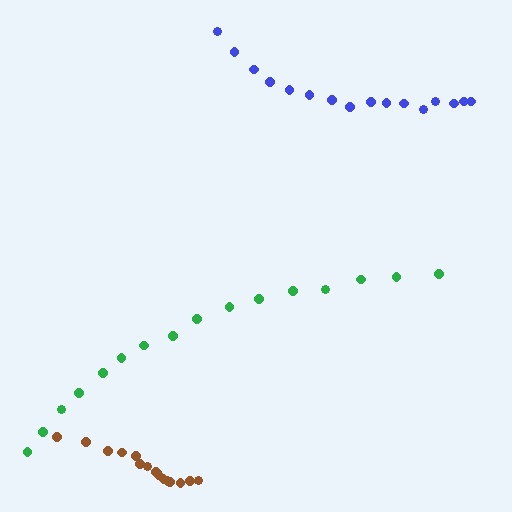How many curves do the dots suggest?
There are 3 distinct paths.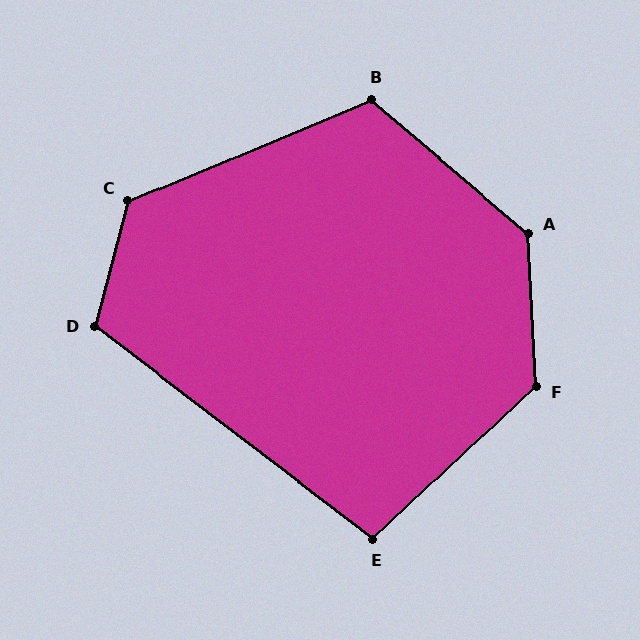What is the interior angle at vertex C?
Approximately 128 degrees (obtuse).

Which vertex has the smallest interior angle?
E, at approximately 99 degrees.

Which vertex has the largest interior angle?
A, at approximately 133 degrees.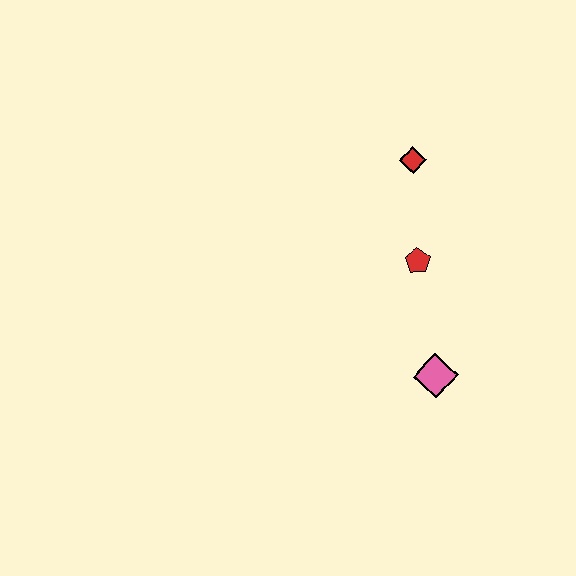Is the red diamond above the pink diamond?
Yes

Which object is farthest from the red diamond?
The pink diamond is farthest from the red diamond.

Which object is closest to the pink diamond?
The red pentagon is closest to the pink diamond.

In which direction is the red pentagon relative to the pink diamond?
The red pentagon is above the pink diamond.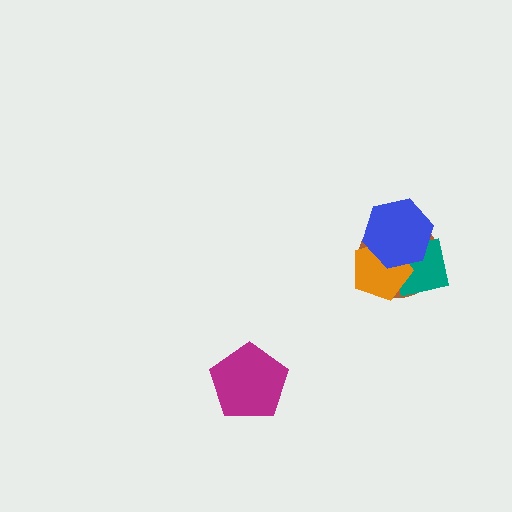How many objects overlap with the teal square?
3 objects overlap with the teal square.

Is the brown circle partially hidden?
Yes, it is partially covered by another shape.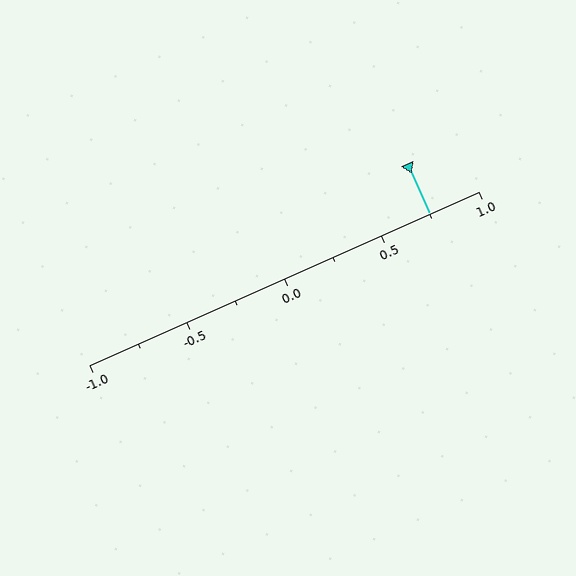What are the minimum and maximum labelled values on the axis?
The axis runs from -1.0 to 1.0.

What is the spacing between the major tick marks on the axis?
The major ticks are spaced 0.5 apart.